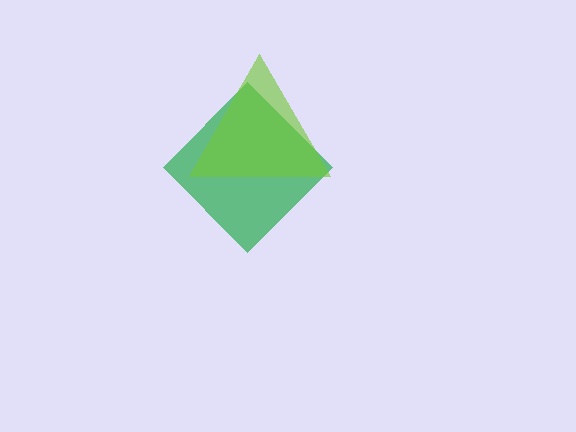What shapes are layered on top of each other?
The layered shapes are: a green diamond, a lime triangle.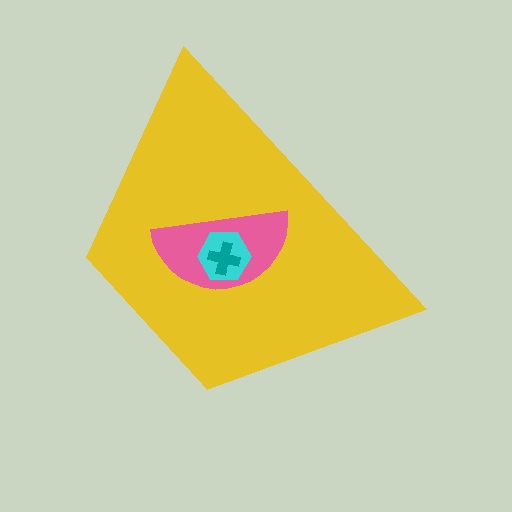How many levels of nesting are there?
4.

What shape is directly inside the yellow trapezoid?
The pink semicircle.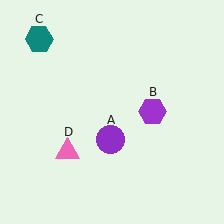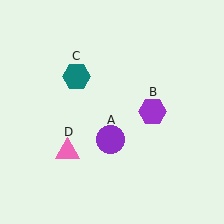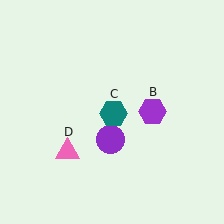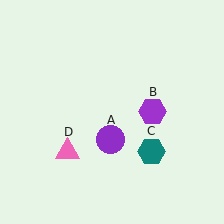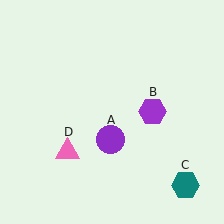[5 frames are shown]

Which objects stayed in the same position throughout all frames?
Purple circle (object A) and purple hexagon (object B) and pink triangle (object D) remained stationary.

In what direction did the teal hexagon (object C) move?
The teal hexagon (object C) moved down and to the right.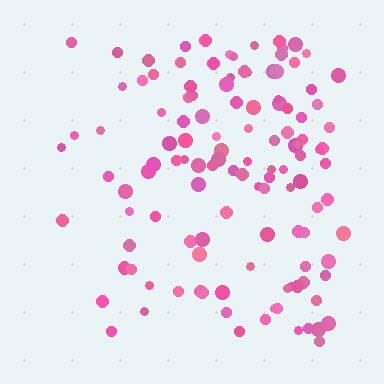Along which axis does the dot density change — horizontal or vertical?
Horizontal.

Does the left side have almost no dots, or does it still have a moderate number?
Still a moderate number, just noticeably fewer than the right.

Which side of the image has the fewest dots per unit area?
The left.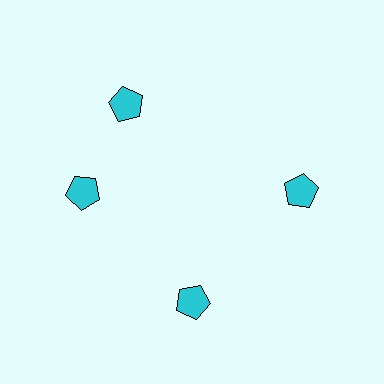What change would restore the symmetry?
The symmetry would be restored by rotating it back into even spacing with its neighbors so that all 4 pentagons sit at equal angles and equal distance from the center.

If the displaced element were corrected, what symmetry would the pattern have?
It would have 4-fold rotational symmetry — the pattern would map onto itself every 90 degrees.